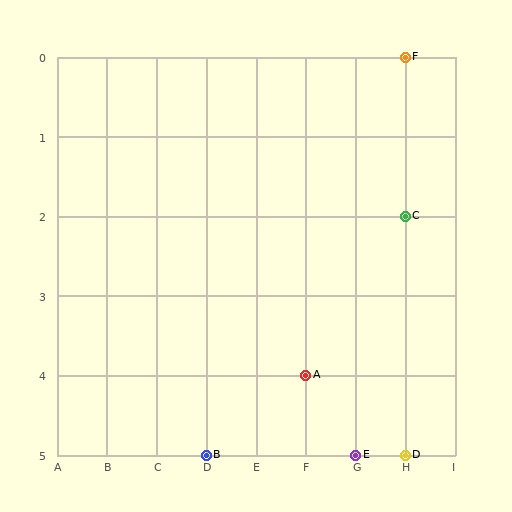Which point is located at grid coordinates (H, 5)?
Point D is at (H, 5).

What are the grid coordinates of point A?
Point A is at grid coordinates (F, 4).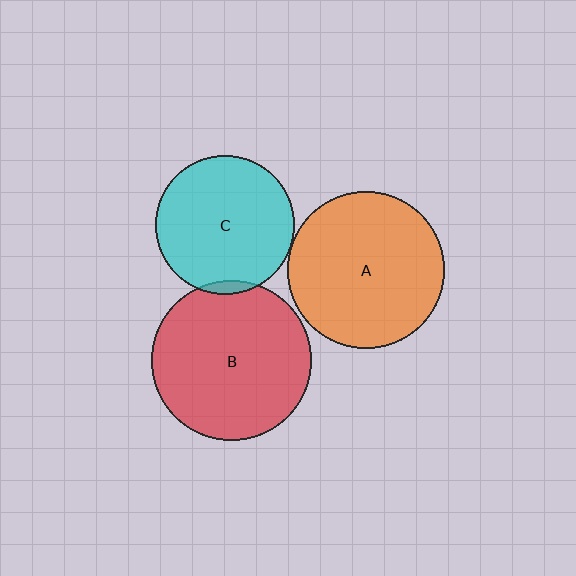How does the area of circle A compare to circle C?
Approximately 1.3 times.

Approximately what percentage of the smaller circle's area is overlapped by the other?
Approximately 5%.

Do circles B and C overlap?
Yes.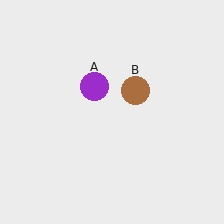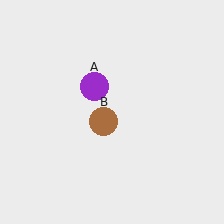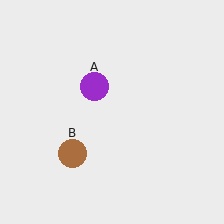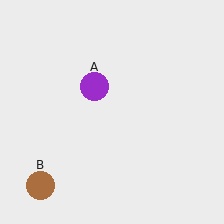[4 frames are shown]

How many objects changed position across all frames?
1 object changed position: brown circle (object B).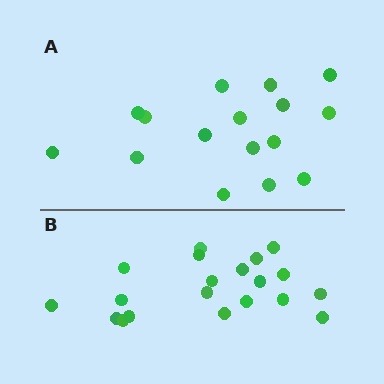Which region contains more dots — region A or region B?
Region B (the bottom region) has more dots.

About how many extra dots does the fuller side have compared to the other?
Region B has about 4 more dots than region A.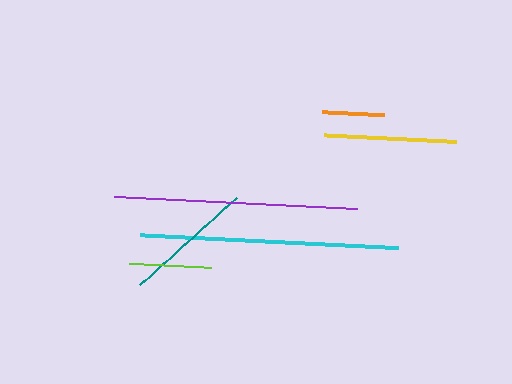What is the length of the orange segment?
The orange segment is approximately 62 pixels long.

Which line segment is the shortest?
The orange line is the shortest at approximately 62 pixels.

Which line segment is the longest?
The cyan line is the longest at approximately 259 pixels.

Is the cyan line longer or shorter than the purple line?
The cyan line is longer than the purple line.